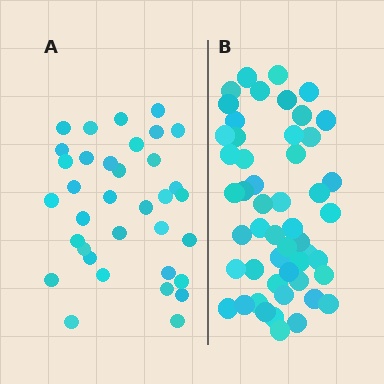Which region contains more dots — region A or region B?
Region B (the right region) has more dots.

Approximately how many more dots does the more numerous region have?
Region B has approximately 15 more dots than region A.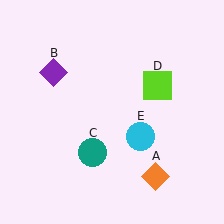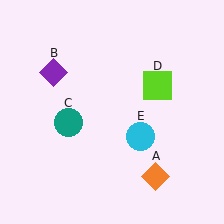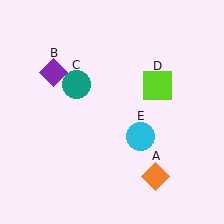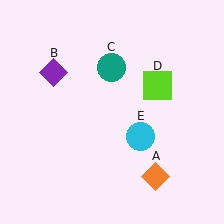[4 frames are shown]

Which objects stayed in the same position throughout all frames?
Orange diamond (object A) and purple diamond (object B) and lime square (object D) and cyan circle (object E) remained stationary.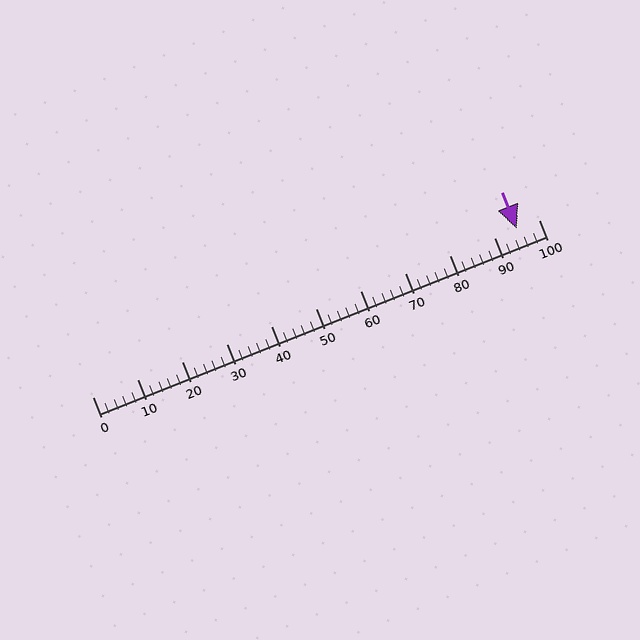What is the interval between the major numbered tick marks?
The major tick marks are spaced 10 units apart.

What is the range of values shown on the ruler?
The ruler shows values from 0 to 100.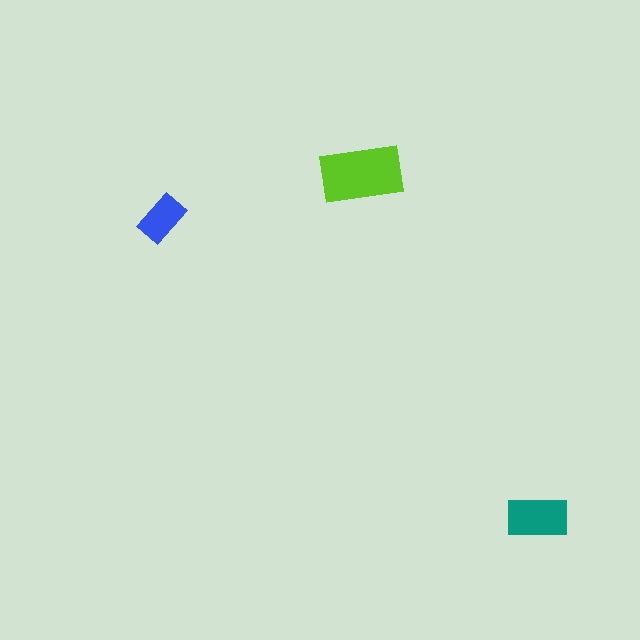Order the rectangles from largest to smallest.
the lime one, the teal one, the blue one.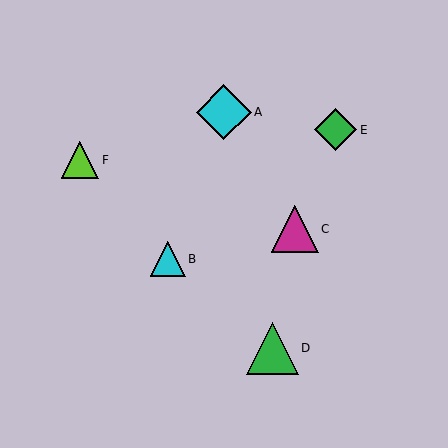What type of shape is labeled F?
Shape F is a lime triangle.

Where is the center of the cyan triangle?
The center of the cyan triangle is at (168, 259).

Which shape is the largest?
The cyan diamond (labeled A) is the largest.